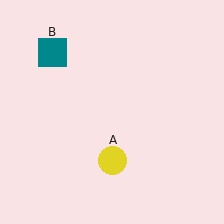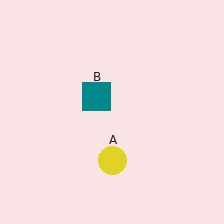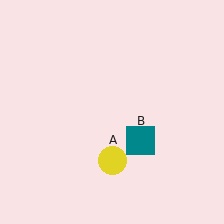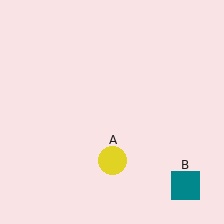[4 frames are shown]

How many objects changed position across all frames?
1 object changed position: teal square (object B).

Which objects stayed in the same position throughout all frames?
Yellow circle (object A) remained stationary.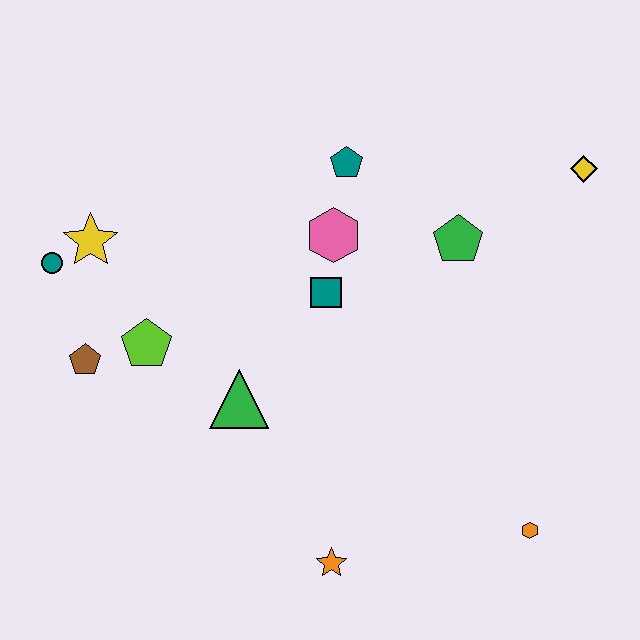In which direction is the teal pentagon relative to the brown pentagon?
The teal pentagon is to the right of the brown pentagon.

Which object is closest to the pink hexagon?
The teal square is closest to the pink hexagon.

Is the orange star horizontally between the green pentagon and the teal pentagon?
No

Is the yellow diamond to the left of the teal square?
No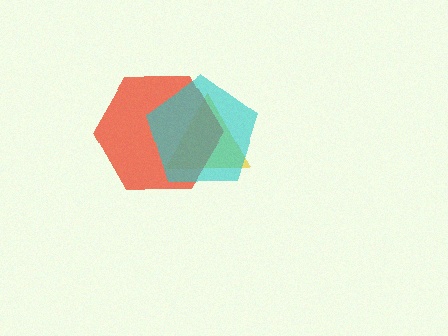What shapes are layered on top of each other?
The layered shapes are: a yellow triangle, a red hexagon, a cyan pentagon.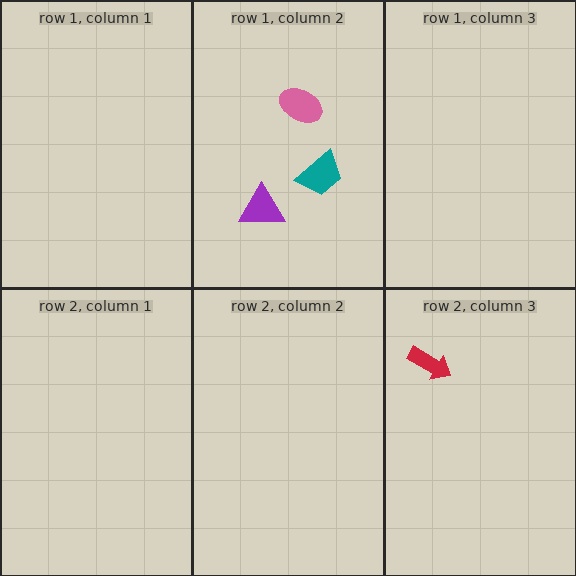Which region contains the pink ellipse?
The row 1, column 2 region.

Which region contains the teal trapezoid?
The row 1, column 2 region.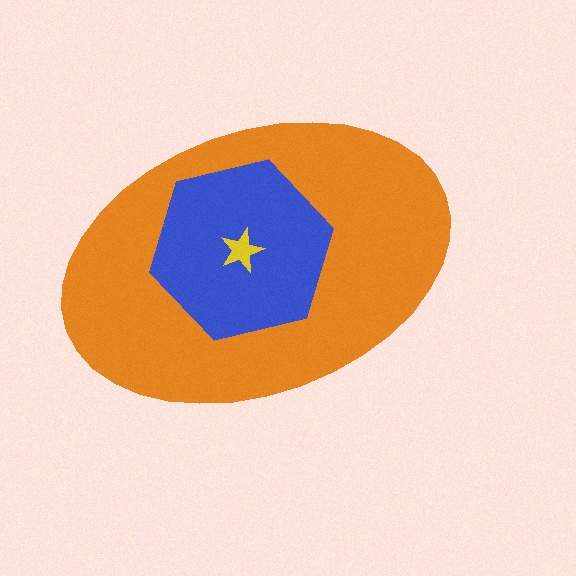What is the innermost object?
The yellow star.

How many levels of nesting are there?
3.